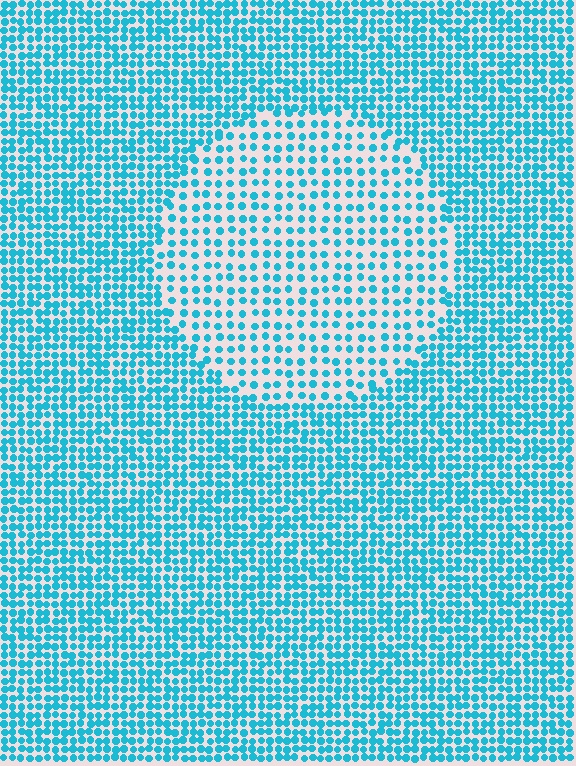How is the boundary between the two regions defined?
The boundary is defined by a change in element density (approximately 1.9x ratio). All elements are the same color, size, and shape.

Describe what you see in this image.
The image contains small cyan elements arranged at two different densities. A circle-shaped region is visible where the elements are less densely packed than the surrounding area.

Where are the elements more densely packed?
The elements are more densely packed outside the circle boundary.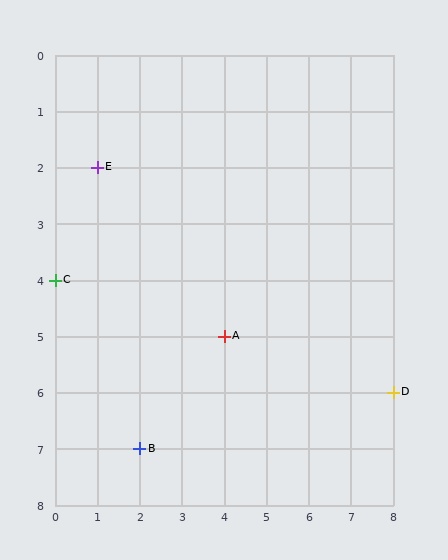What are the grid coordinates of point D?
Point D is at grid coordinates (8, 6).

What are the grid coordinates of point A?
Point A is at grid coordinates (4, 5).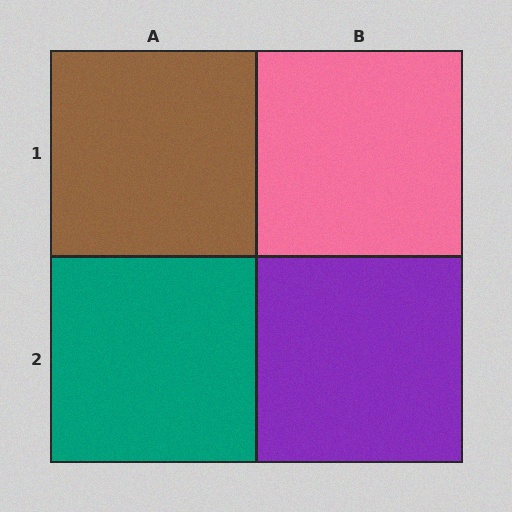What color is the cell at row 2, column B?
Purple.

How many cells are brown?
1 cell is brown.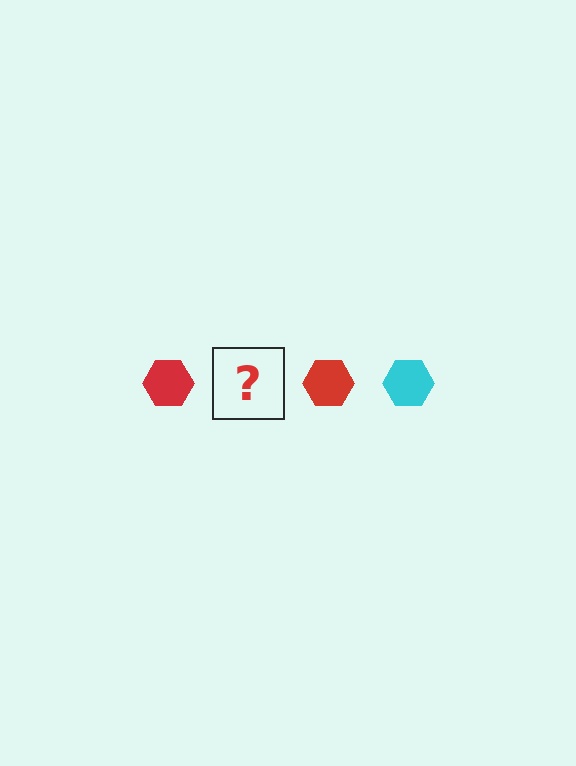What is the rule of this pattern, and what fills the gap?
The rule is that the pattern cycles through red, cyan hexagons. The gap should be filled with a cyan hexagon.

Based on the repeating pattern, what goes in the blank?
The blank should be a cyan hexagon.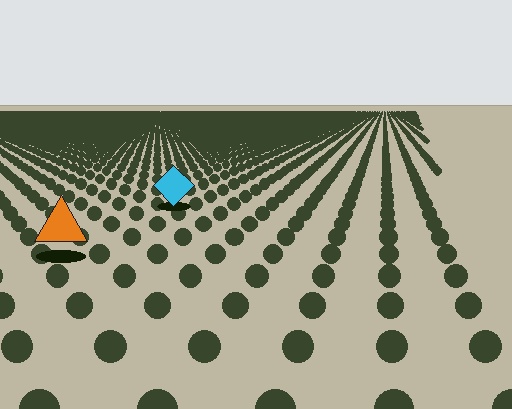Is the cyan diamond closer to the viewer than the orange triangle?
No. The orange triangle is closer — you can tell from the texture gradient: the ground texture is coarser near it.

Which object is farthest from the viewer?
The cyan diamond is farthest from the viewer. It appears smaller and the ground texture around it is denser.